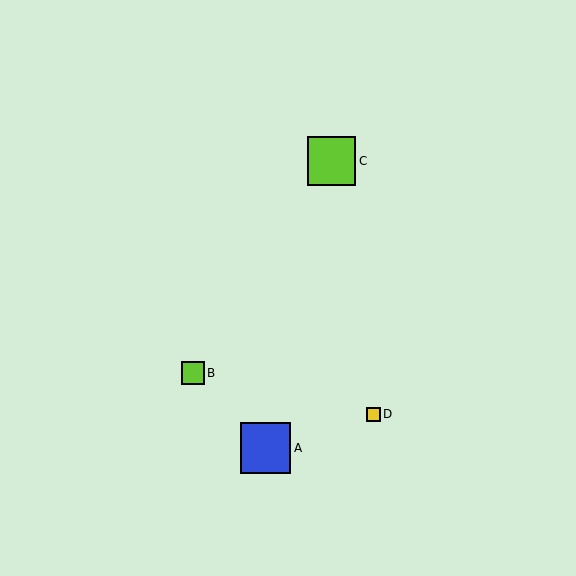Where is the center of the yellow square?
The center of the yellow square is at (374, 414).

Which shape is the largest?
The blue square (labeled A) is the largest.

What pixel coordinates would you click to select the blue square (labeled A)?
Click at (266, 448) to select the blue square A.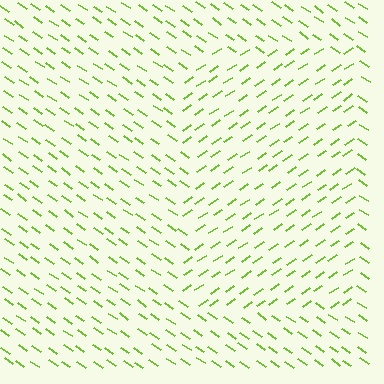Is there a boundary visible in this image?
Yes, there is a texture boundary formed by a change in line orientation.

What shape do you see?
I see a rectangle.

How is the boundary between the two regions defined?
The boundary is defined purely by a change in line orientation (approximately 68 degrees difference). All lines are the same color and thickness.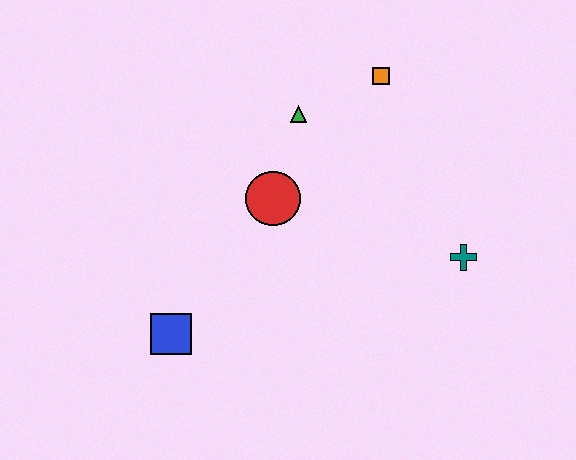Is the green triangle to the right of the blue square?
Yes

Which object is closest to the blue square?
The red circle is closest to the blue square.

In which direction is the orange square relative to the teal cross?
The orange square is above the teal cross.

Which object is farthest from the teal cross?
The blue square is farthest from the teal cross.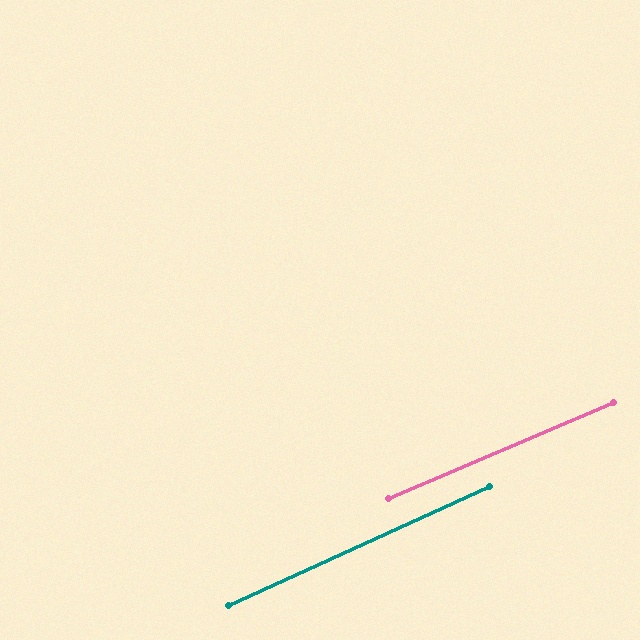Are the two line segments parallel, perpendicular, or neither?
Parallel — their directions differ by only 1.4°.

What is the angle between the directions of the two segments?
Approximately 1 degree.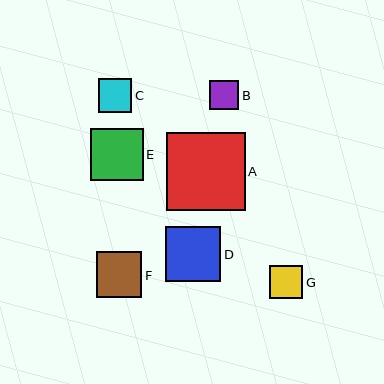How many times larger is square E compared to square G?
Square E is approximately 1.6 times the size of square G.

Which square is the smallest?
Square B is the smallest with a size of approximately 29 pixels.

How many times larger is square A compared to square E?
Square A is approximately 1.5 times the size of square E.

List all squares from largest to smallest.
From largest to smallest: A, D, E, F, C, G, B.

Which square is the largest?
Square A is the largest with a size of approximately 78 pixels.